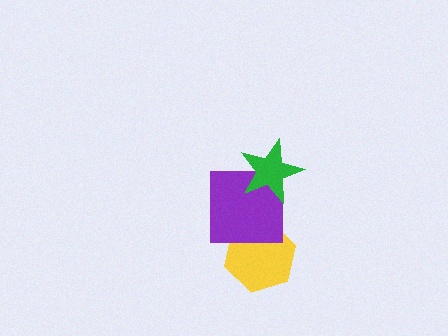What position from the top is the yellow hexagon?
The yellow hexagon is 3rd from the top.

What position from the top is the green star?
The green star is 1st from the top.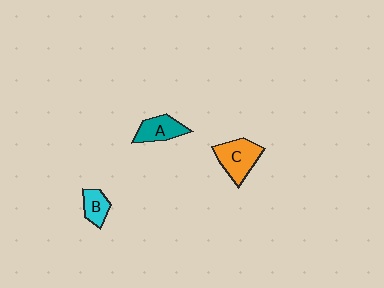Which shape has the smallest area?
Shape B (cyan).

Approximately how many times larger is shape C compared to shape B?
Approximately 1.8 times.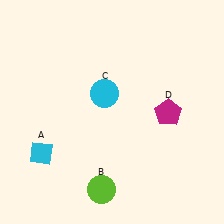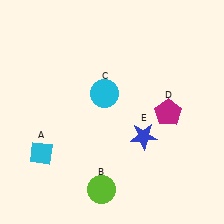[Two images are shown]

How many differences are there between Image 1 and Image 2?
There is 1 difference between the two images.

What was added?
A blue star (E) was added in Image 2.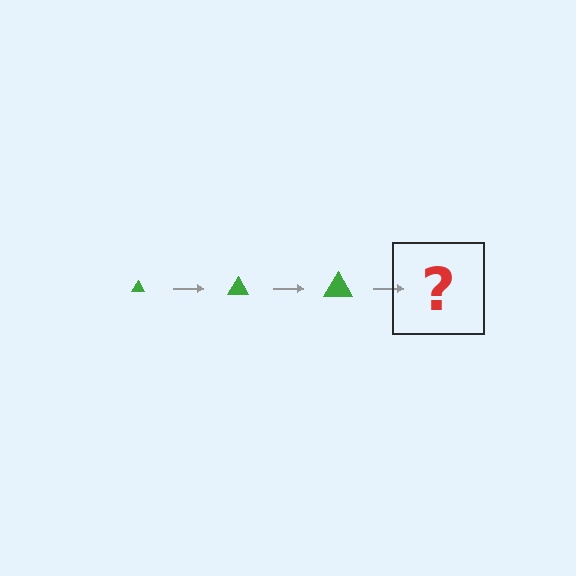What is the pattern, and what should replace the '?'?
The pattern is that the triangle gets progressively larger each step. The '?' should be a green triangle, larger than the previous one.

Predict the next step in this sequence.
The next step is a green triangle, larger than the previous one.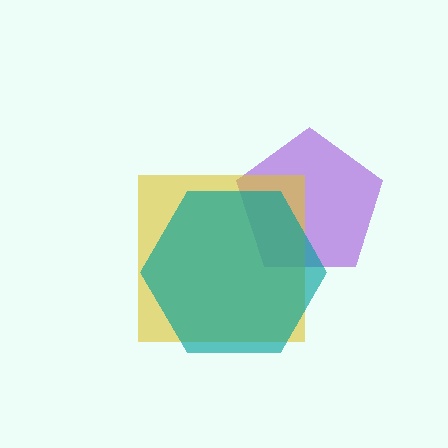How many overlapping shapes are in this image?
There are 3 overlapping shapes in the image.